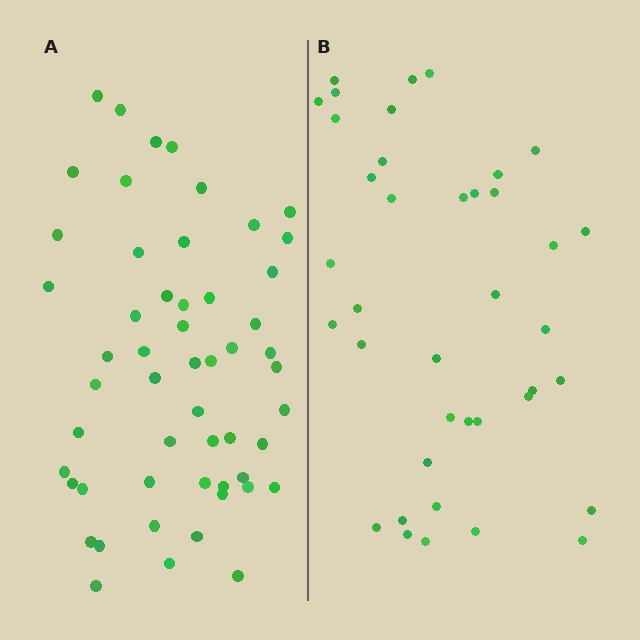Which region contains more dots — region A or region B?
Region A (the left region) has more dots.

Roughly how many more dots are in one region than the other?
Region A has approximately 15 more dots than region B.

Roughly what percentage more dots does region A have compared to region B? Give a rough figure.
About 40% more.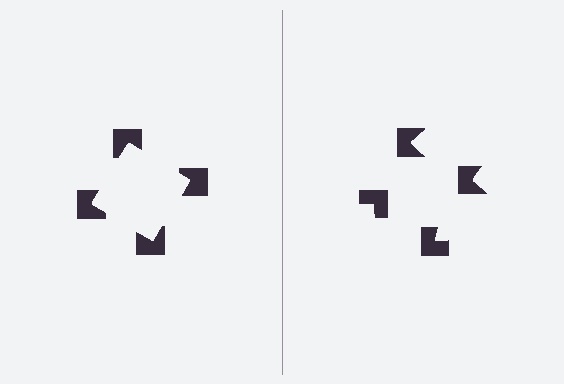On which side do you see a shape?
An illusory square appears on the left side. On the right side the wedge cuts are rotated, so no coherent shape forms.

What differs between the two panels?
The notched squares are positioned identically on both sides; only the wedge orientations differ. On the left they align to a square; on the right they are misaligned.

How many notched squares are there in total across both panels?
8 — 4 on each side.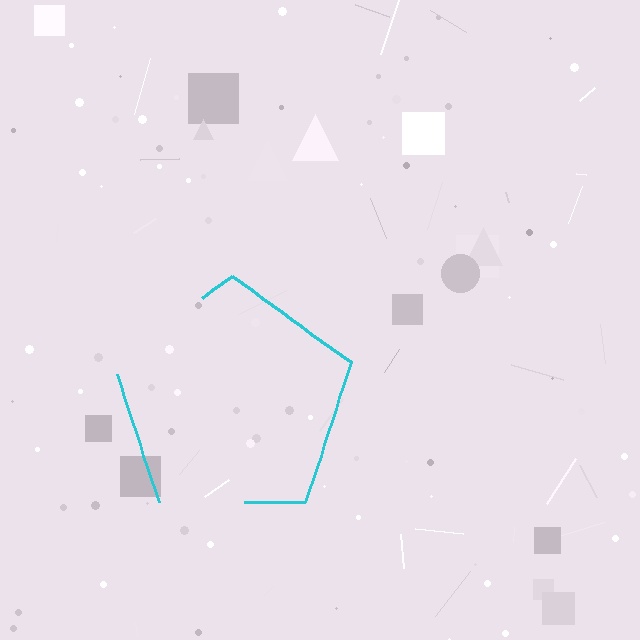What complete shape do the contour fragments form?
The contour fragments form a pentagon.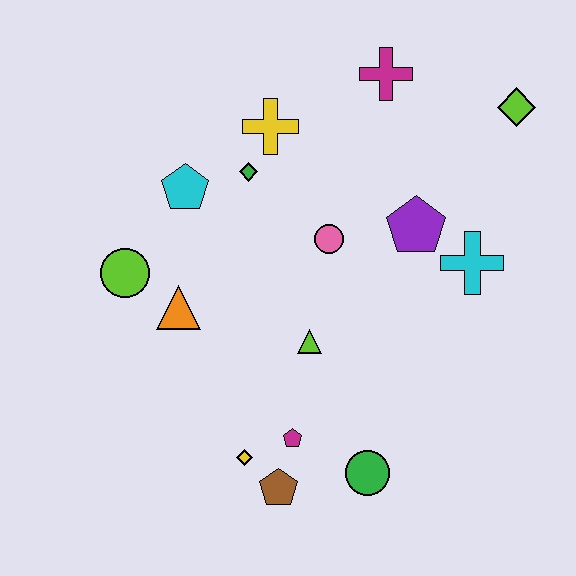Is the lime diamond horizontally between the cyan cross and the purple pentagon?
No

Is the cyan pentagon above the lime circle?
Yes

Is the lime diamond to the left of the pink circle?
No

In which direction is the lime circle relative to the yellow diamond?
The lime circle is above the yellow diamond.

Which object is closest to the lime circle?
The orange triangle is closest to the lime circle.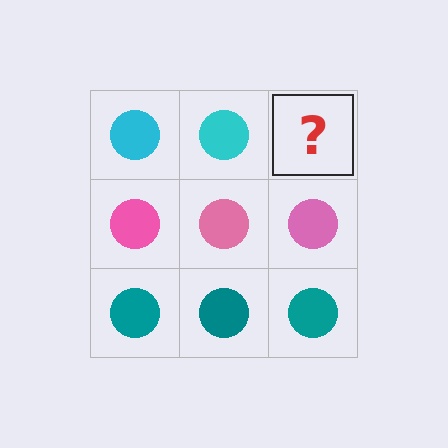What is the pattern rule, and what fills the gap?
The rule is that each row has a consistent color. The gap should be filled with a cyan circle.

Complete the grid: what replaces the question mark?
The question mark should be replaced with a cyan circle.